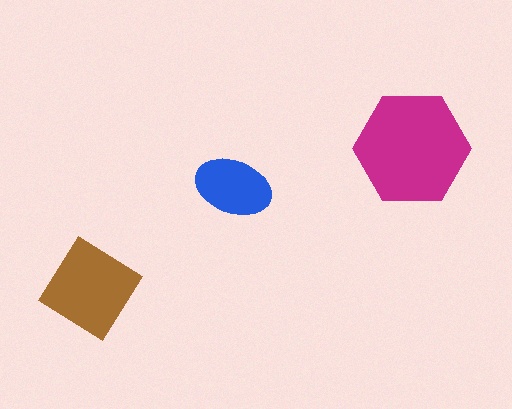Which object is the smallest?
The blue ellipse.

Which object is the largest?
The magenta hexagon.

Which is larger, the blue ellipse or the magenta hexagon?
The magenta hexagon.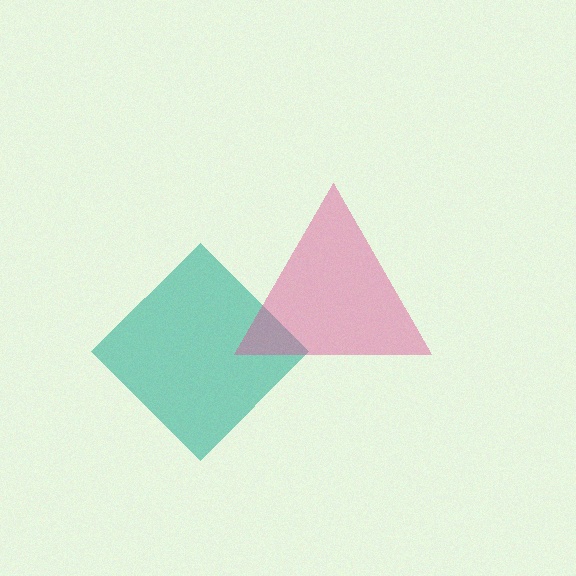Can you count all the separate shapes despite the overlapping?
Yes, there are 2 separate shapes.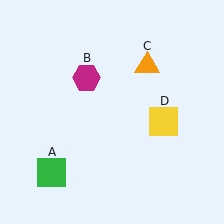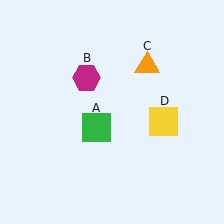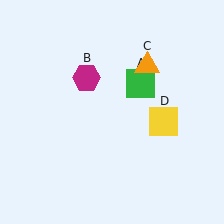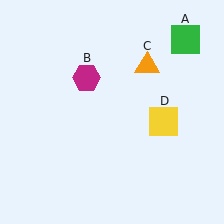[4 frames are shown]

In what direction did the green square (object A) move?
The green square (object A) moved up and to the right.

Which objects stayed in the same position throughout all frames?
Magenta hexagon (object B) and orange triangle (object C) and yellow square (object D) remained stationary.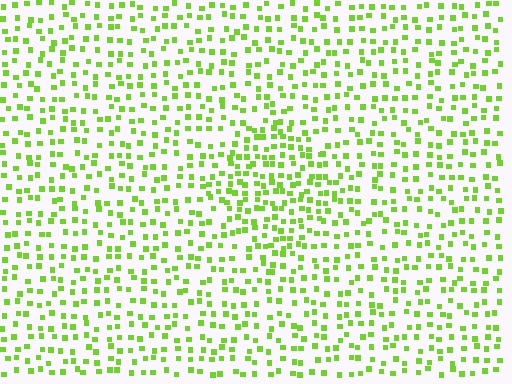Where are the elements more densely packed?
The elements are more densely packed inside the diamond boundary.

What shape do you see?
I see a diamond.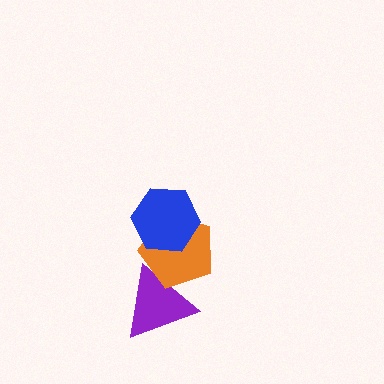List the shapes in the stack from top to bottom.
From top to bottom: the blue hexagon, the orange pentagon, the purple triangle.